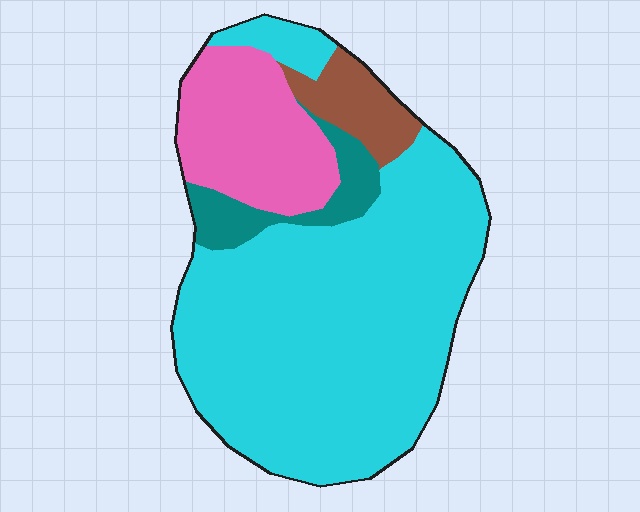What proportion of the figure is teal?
Teal takes up about one tenth (1/10) of the figure.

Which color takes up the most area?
Cyan, at roughly 70%.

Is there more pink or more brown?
Pink.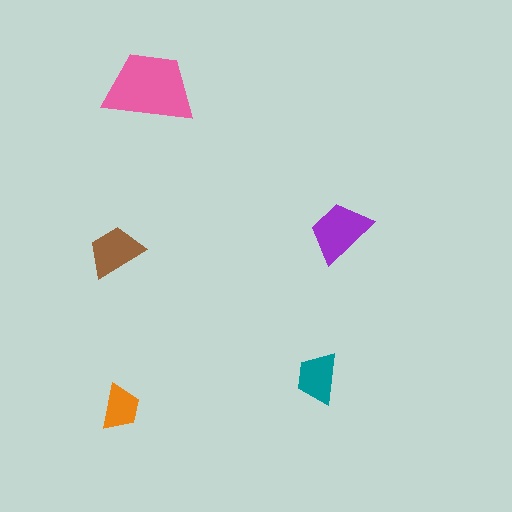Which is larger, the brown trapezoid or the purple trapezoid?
The purple one.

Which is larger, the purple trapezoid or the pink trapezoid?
The pink one.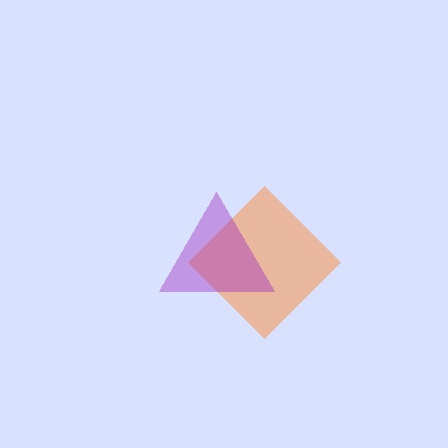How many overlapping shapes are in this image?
There are 2 overlapping shapes in the image.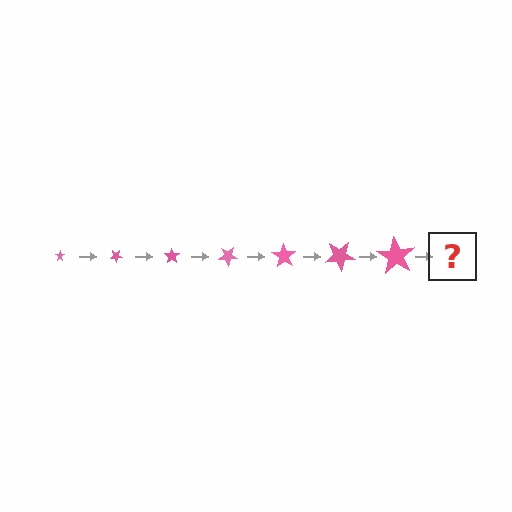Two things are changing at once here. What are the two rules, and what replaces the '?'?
The two rules are that the star grows larger each step and it rotates 35 degrees each step. The '?' should be a star, larger than the previous one and rotated 245 degrees from the start.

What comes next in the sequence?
The next element should be a star, larger than the previous one and rotated 245 degrees from the start.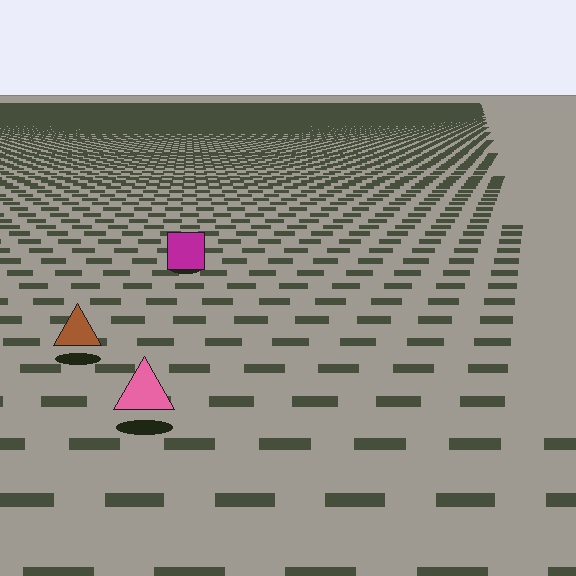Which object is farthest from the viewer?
The magenta square is farthest from the viewer. It appears smaller and the ground texture around it is denser.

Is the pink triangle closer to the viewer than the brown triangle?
Yes. The pink triangle is closer — you can tell from the texture gradient: the ground texture is coarser near it.